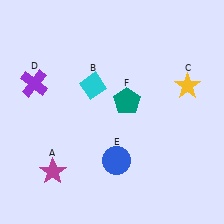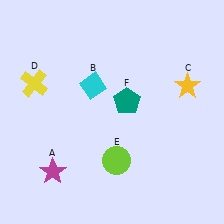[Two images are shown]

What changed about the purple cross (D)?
In Image 1, D is purple. In Image 2, it changed to yellow.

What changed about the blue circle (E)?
In Image 1, E is blue. In Image 2, it changed to lime.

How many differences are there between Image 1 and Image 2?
There are 2 differences between the two images.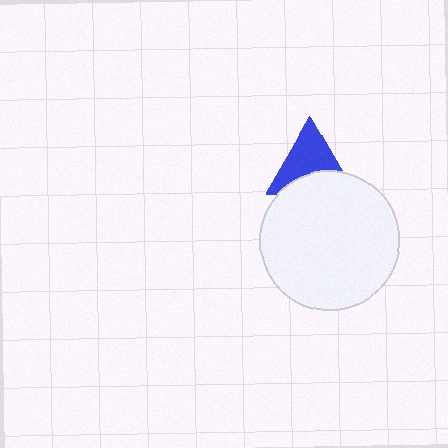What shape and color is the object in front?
The object in front is a white circle.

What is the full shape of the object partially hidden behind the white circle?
The partially hidden object is a blue triangle.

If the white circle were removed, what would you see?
You would see the complete blue triangle.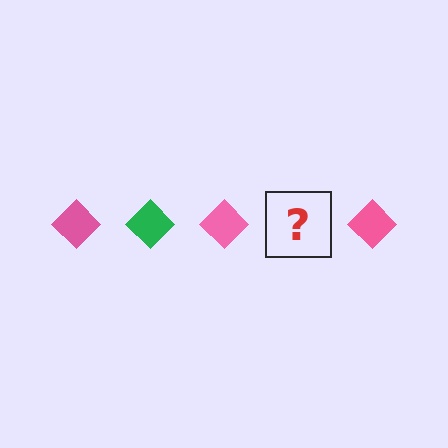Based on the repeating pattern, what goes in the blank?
The blank should be a green diamond.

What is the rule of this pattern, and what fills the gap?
The rule is that the pattern cycles through pink, green diamonds. The gap should be filled with a green diamond.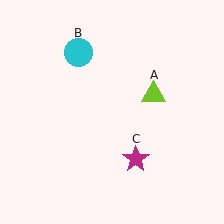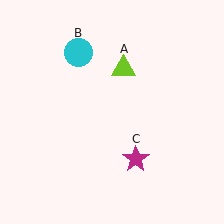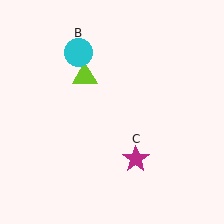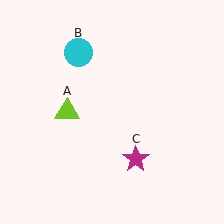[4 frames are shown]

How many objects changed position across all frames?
1 object changed position: lime triangle (object A).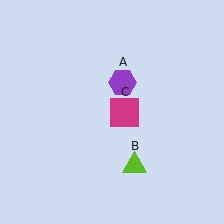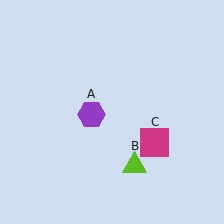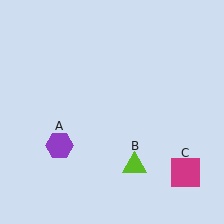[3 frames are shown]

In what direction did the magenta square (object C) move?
The magenta square (object C) moved down and to the right.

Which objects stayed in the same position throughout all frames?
Lime triangle (object B) remained stationary.